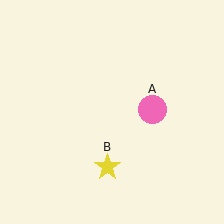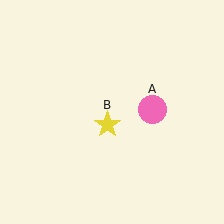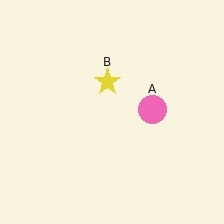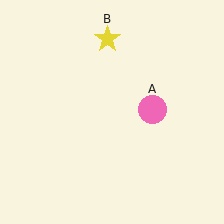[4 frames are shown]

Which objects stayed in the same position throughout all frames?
Pink circle (object A) remained stationary.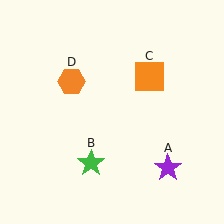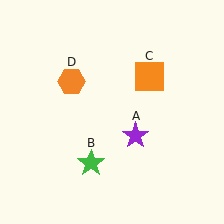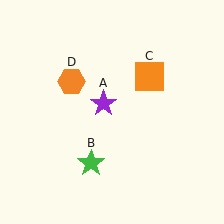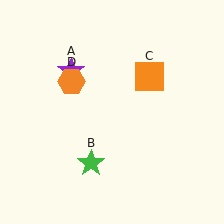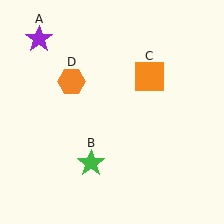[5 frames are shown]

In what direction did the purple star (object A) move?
The purple star (object A) moved up and to the left.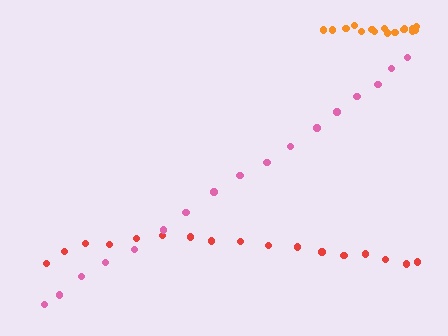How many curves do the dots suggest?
There are 3 distinct paths.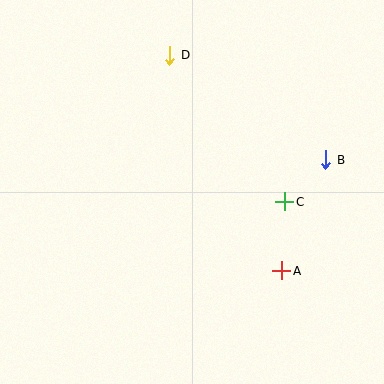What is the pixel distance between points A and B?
The distance between A and B is 119 pixels.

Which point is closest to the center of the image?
Point C at (285, 202) is closest to the center.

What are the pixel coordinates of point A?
Point A is at (282, 271).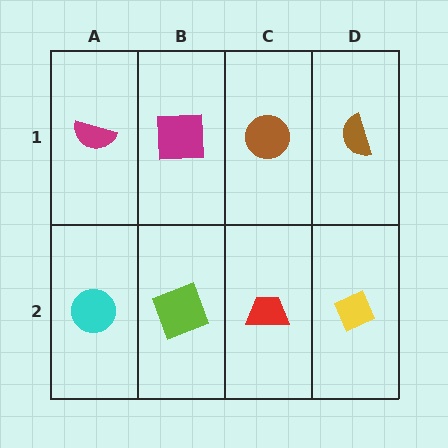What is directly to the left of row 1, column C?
A magenta square.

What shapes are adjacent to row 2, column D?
A brown semicircle (row 1, column D), a red trapezoid (row 2, column C).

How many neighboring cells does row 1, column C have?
3.